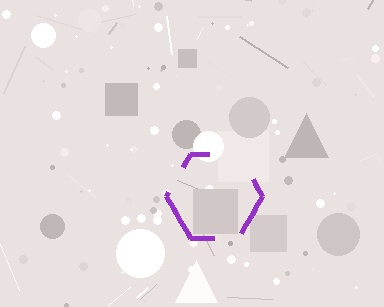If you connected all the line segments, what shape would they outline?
They would outline a hexagon.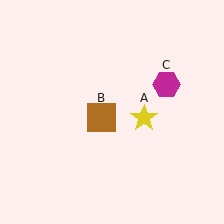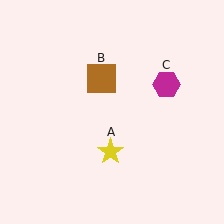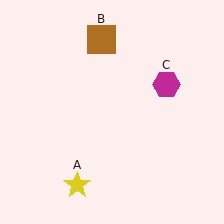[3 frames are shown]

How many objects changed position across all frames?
2 objects changed position: yellow star (object A), brown square (object B).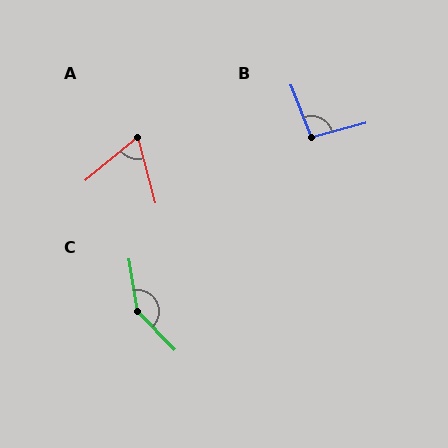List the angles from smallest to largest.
A (65°), B (96°), C (146°).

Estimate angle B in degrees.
Approximately 96 degrees.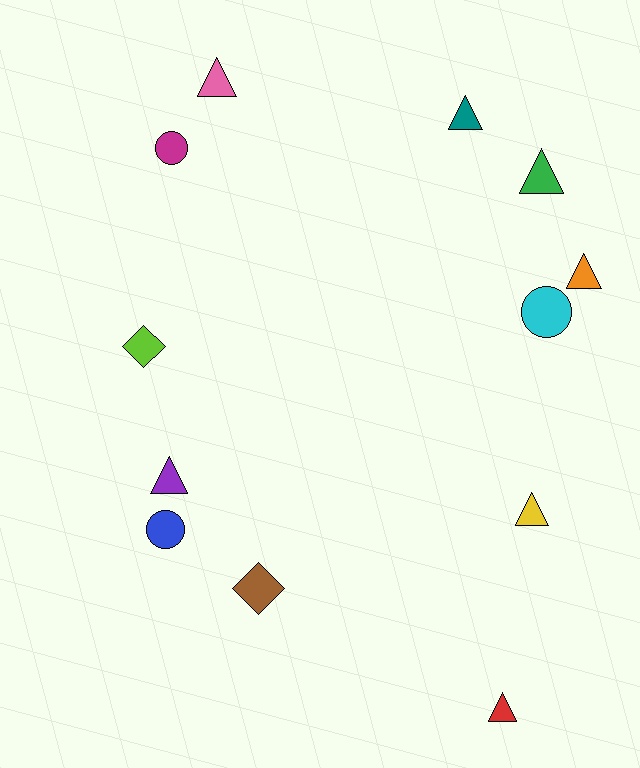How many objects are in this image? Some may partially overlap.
There are 12 objects.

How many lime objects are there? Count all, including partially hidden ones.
There is 1 lime object.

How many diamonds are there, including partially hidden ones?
There are 2 diamonds.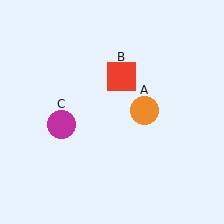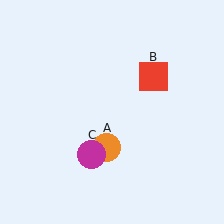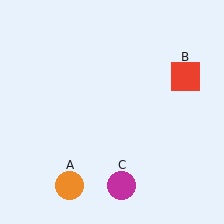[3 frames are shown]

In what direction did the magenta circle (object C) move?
The magenta circle (object C) moved down and to the right.